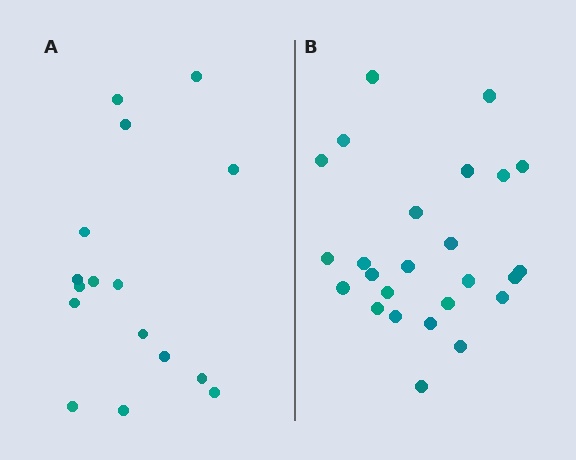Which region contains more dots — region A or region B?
Region B (the right region) has more dots.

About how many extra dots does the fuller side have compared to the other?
Region B has roughly 8 or so more dots than region A.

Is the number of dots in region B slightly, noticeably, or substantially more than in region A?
Region B has substantially more. The ratio is roughly 1.6 to 1.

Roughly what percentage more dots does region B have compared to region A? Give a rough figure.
About 55% more.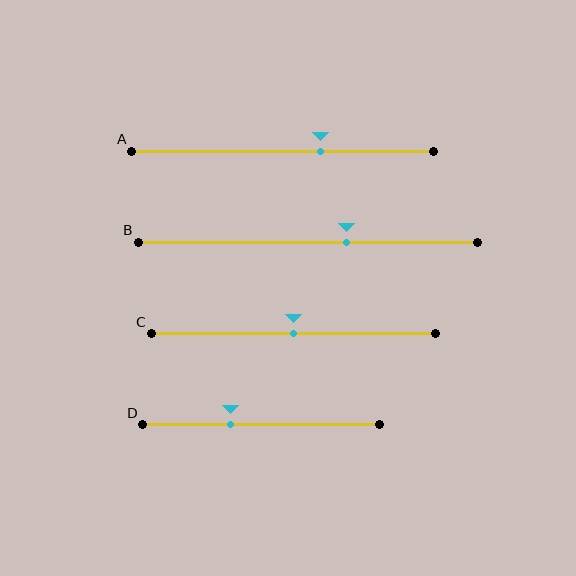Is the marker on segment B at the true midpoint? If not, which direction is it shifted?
No, the marker on segment B is shifted to the right by about 11% of the segment length.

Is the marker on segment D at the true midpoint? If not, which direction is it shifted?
No, the marker on segment D is shifted to the left by about 13% of the segment length.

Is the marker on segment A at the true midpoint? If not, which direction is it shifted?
No, the marker on segment A is shifted to the right by about 12% of the segment length.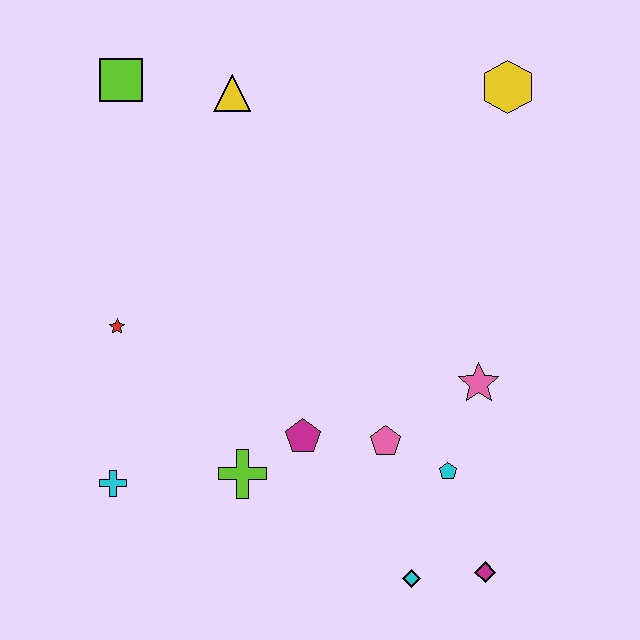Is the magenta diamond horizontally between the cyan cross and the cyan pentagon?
No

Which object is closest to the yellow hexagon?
The yellow triangle is closest to the yellow hexagon.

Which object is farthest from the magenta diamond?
The lime square is farthest from the magenta diamond.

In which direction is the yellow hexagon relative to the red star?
The yellow hexagon is to the right of the red star.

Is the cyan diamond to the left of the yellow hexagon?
Yes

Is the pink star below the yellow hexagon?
Yes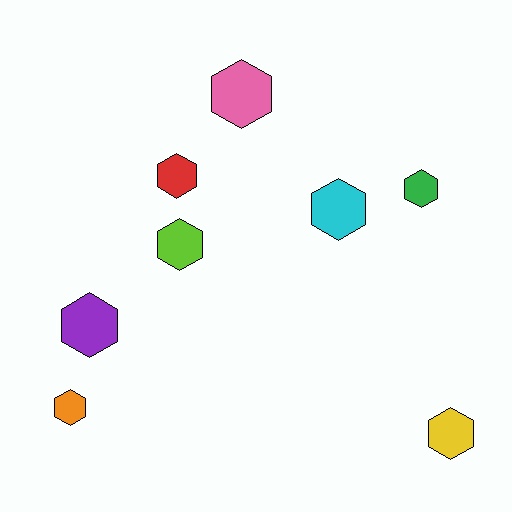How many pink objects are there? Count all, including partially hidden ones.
There is 1 pink object.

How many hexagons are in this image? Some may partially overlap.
There are 8 hexagons.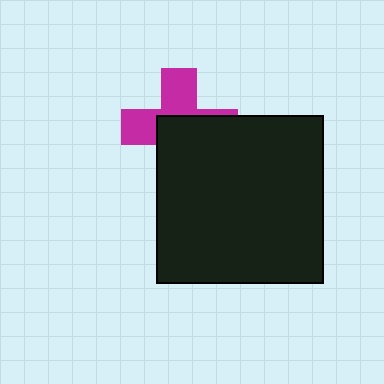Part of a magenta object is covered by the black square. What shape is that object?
It is a cross.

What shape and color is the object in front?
The object in front is a black square.